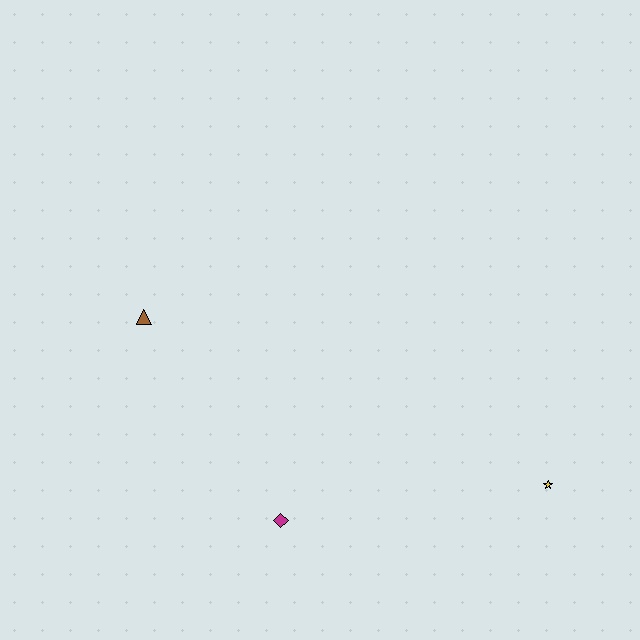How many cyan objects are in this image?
There are no cyan objects.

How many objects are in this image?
There are 3 objects.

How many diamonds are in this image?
There is 1 diamond.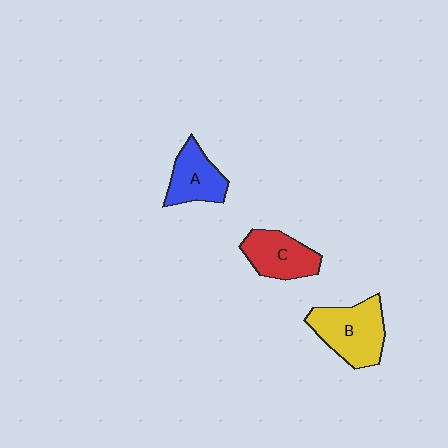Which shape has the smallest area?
Shape A (blue).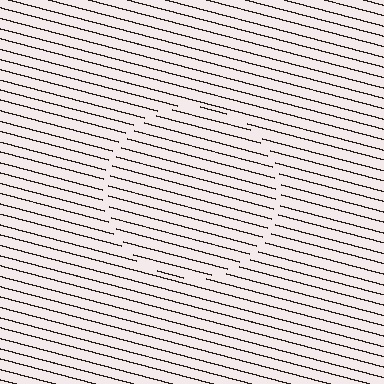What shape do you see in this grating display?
An illusory circle. The interior of the shape contains the same grating, shifted by half a period — the contour is defined by the phase discontinuity where line-ends from the inner and outer gratings abut.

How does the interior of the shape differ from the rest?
The interior of the shape contains the same grating, shifted by half a period — the contour is defined by the phase discontinuity where line-ends from the inner and outer gratings abut.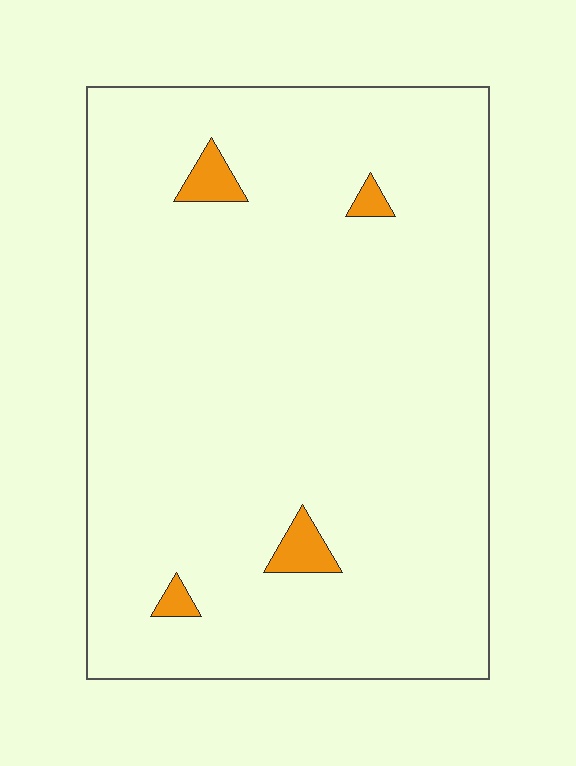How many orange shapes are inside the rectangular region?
4.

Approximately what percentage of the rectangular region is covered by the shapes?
Approximately 5%.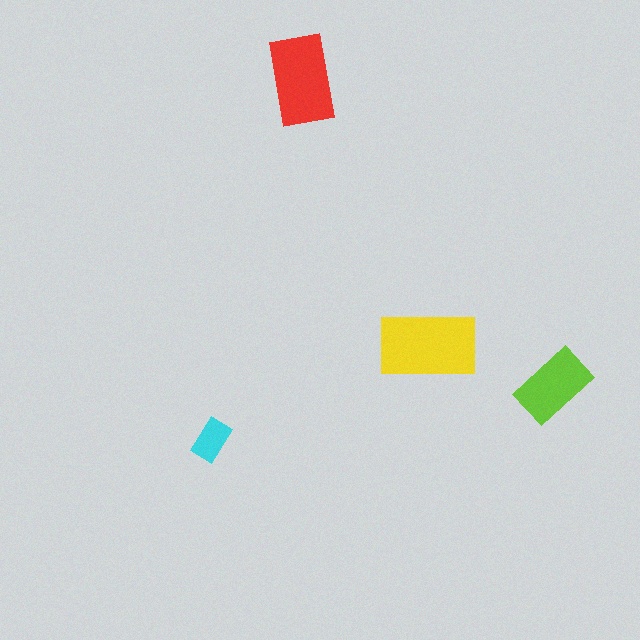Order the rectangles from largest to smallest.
the yellow one, the red one, the lime one, the cyan one.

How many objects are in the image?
There are 4 objects in the image.